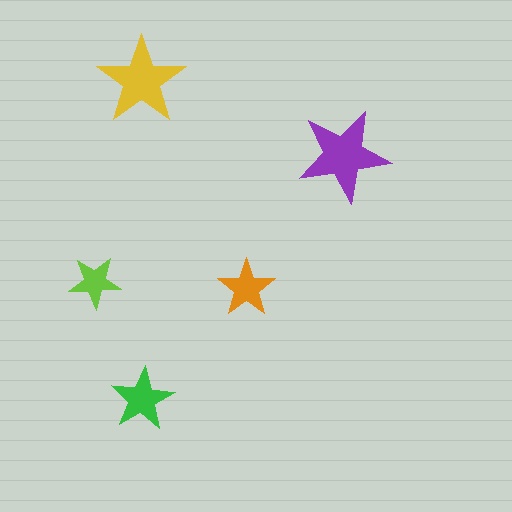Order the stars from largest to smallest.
the purple one, the yellow one, the green one, the orange one, the lime one.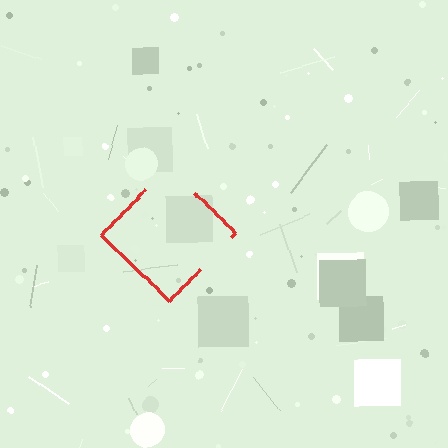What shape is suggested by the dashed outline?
The dashed outline suggests a diamond.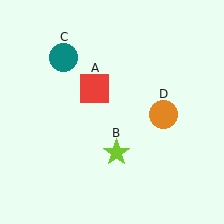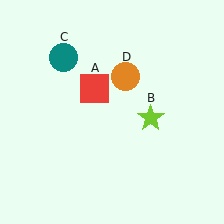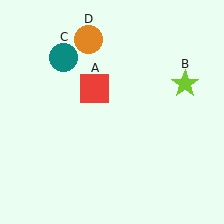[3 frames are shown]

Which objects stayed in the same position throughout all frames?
Red square (object A) and teal circle (object C) remained stationary.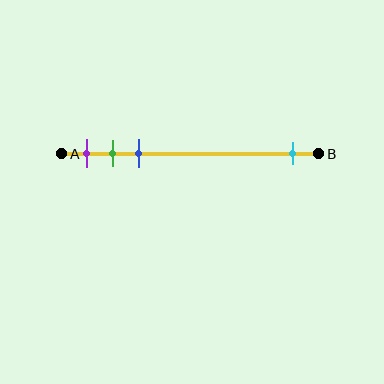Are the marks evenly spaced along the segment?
No, the marks are not evenly spaced.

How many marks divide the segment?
There are 4 marks dividing the segment.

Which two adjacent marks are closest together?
The green and blue marks are the closest adjacent pair.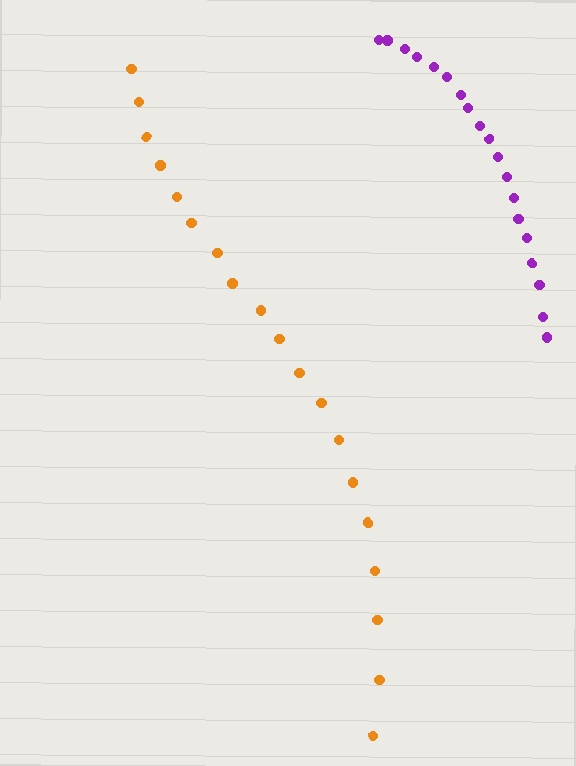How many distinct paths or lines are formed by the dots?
There are 2 distinct paths.